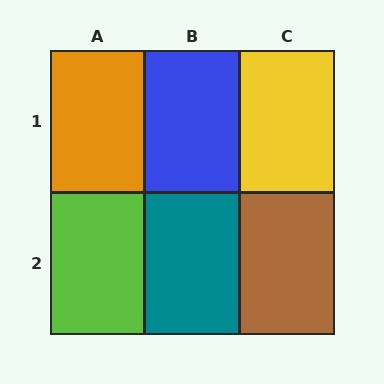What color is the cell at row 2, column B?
Teal.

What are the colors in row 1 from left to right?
Orange, blue, yellow.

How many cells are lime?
1 cell is lime.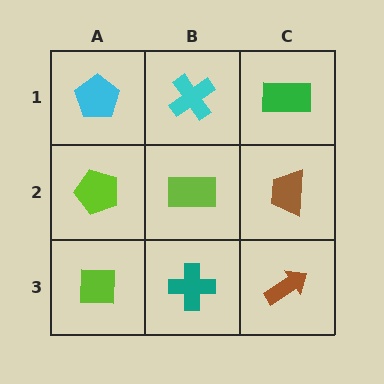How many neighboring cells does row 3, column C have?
2.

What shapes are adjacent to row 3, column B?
A lime rectangle (row 2, column B), a lime square (row 3, column A), a brown arrow (row 3, column C).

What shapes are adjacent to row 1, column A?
A lime pentagon (row 2, column A), a cyan cross (row 1, column B).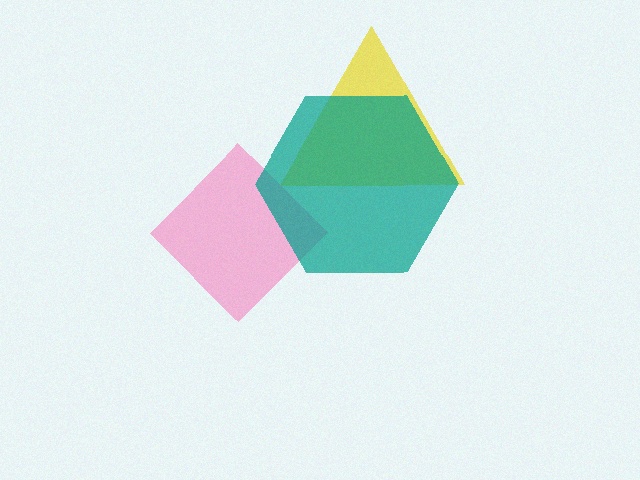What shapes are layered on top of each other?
The layered shapes are: a pink diamond, a yellow triangle, a teal hexagon.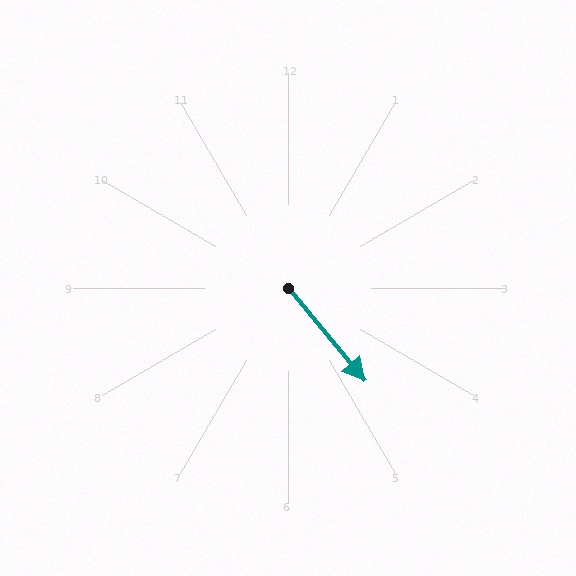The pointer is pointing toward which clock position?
Roughly 5 o'clock.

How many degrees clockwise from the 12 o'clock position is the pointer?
Approximately 140 degrees.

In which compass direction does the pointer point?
Southeast.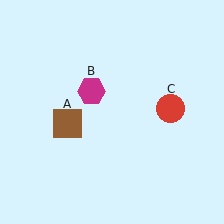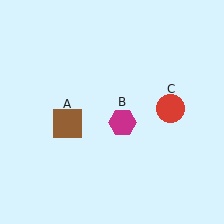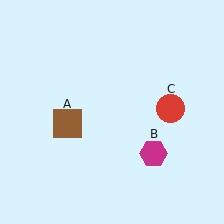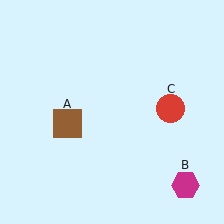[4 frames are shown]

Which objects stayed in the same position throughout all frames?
Brown square (object A) and red circle (object C) remained stationary.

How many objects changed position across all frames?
1 object changed position: magenta hexagon (object B).